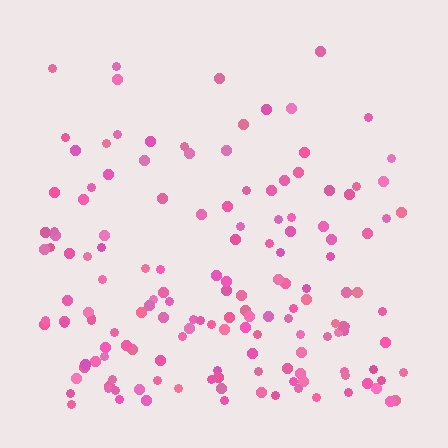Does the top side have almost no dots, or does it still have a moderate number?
Still a moderate number, just noticeably fewer than the bottom.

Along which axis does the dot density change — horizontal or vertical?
Vertical.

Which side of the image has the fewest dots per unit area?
The top.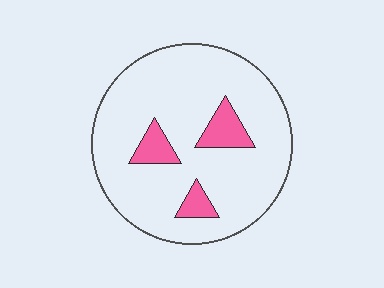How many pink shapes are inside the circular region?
3.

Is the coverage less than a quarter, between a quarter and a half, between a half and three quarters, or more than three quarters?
Less than a quarter.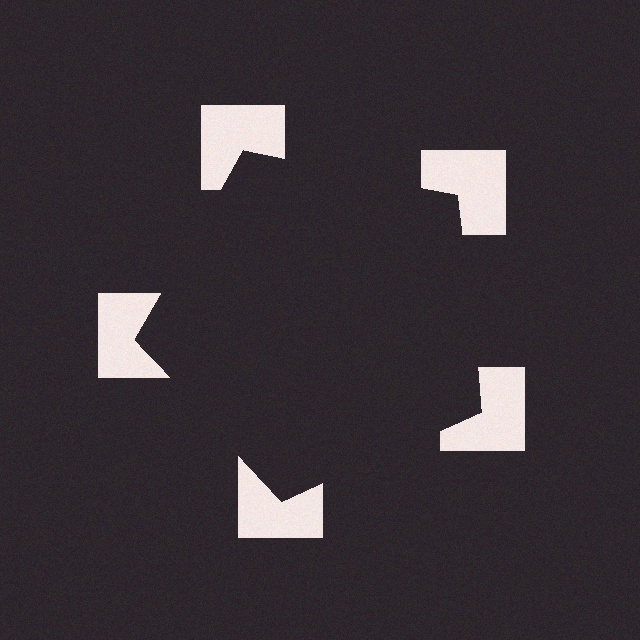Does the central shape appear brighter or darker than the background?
It typically appears slightly darker than the background, even though no actual brightness change is drawn.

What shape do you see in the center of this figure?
An illusory pentagon — its edges are inferred from the aligned wedge cuts in the notched squares, not physically drawn.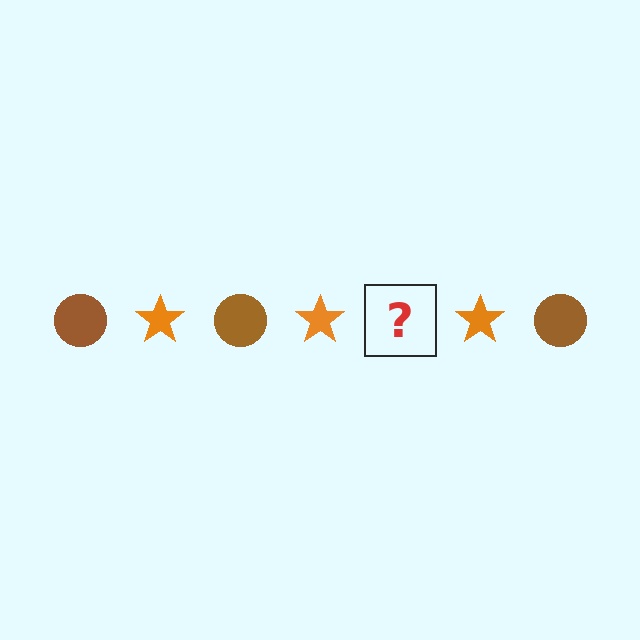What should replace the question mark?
The question mark should be replaced with a brown circle.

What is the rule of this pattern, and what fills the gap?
The rule is that the pattern alternates between brown circle and orange star. The gap should be filled with a brown circle.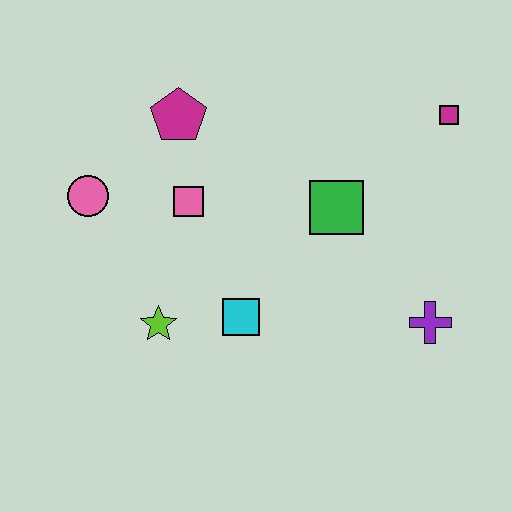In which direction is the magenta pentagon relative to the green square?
The magenta pentagon is to the left of the green square.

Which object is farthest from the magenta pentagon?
The purple cross is farthest from the magenta pentagon.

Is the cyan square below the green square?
Yes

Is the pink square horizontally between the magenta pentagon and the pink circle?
No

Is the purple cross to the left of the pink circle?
No